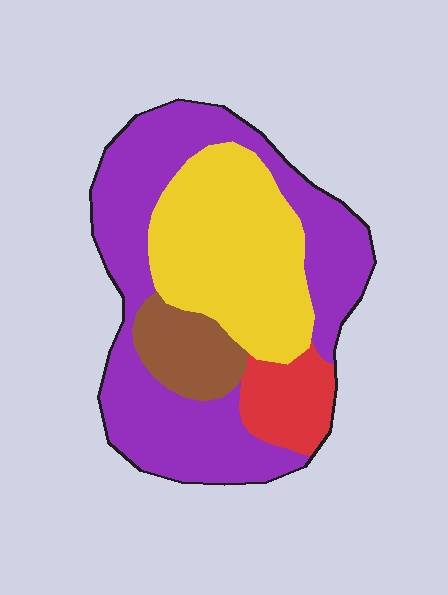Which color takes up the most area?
Purple, at roughly 50%.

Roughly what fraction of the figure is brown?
Brown covers about 10% of the figure.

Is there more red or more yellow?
Yellow.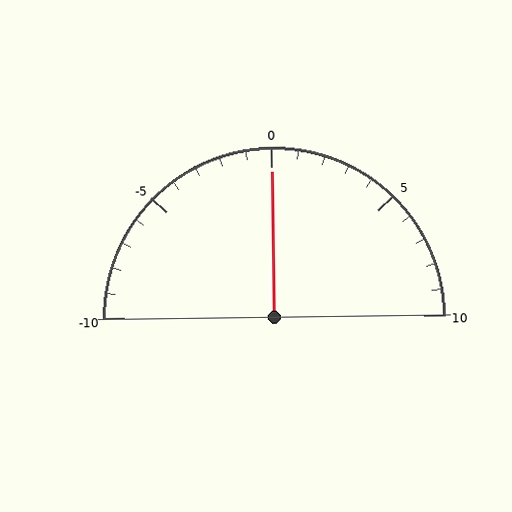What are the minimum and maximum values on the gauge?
The gauge ranges from -10 to 10.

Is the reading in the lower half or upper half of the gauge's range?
The reading is in the upper half of the range (-10 to 10).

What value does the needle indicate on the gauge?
The needle indicates approximately 0.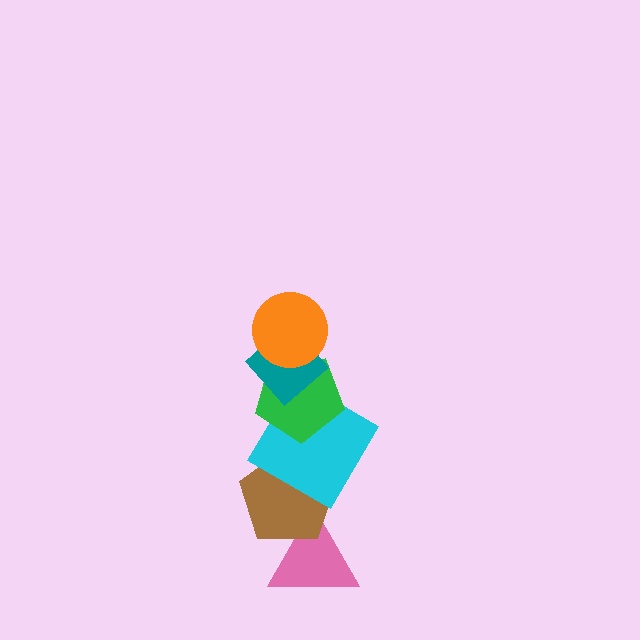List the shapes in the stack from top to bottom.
From top to bottom: the orange circle, the teal diamond, the green pentagon, the cyan diamond, the brown pentagon, the pink triangle.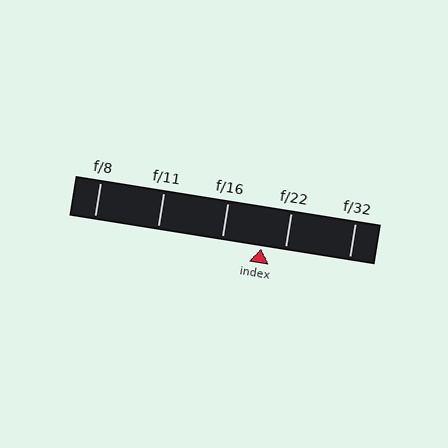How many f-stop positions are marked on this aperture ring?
There are 5 f-stop positions marked.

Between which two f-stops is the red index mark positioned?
The index mark is between f/16 and f/22.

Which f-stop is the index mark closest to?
The index mark is closest to f/22.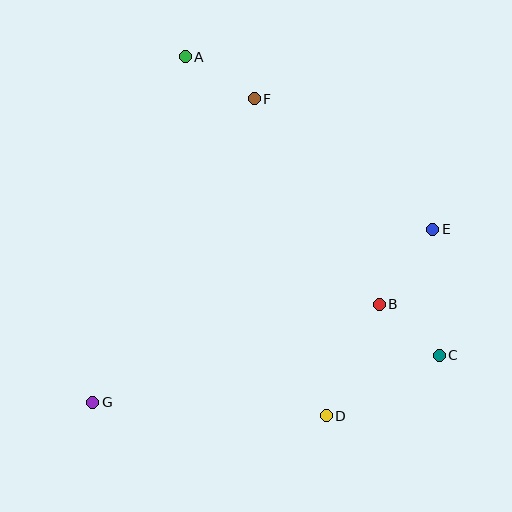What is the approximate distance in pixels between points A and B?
The distance between A and B is approximately 315 pixels.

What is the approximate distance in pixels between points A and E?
The distance between A and E is approximately 302 pixels.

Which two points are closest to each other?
Points B and C are closest to each other.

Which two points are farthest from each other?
Points A and C are farthest from each other.